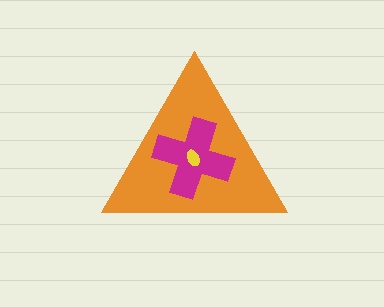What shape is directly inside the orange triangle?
The magenta cross.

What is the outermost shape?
The orange triangle.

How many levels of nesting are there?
3.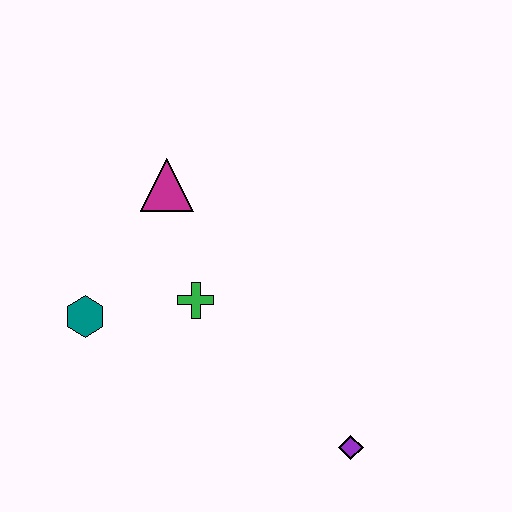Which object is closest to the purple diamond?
The green cross is closest to the purple diamond.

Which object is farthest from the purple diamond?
The magenta triangle is farthest from the purple diamond.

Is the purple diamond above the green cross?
No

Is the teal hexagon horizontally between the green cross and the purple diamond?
No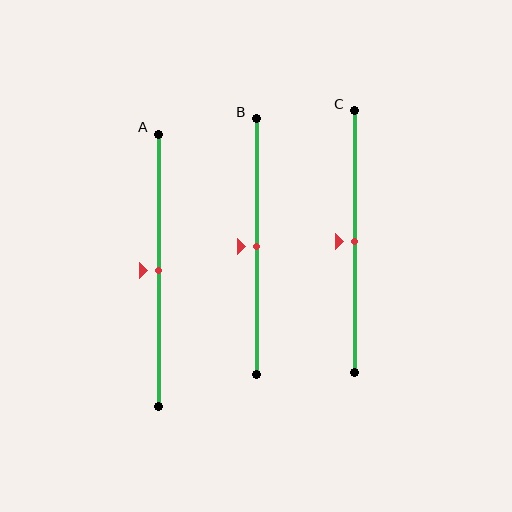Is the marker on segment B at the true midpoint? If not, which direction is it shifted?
Yes, the marker on segment B is at the true midpoint.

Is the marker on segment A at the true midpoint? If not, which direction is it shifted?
Yes, the marker on segment A is at the true midpoint.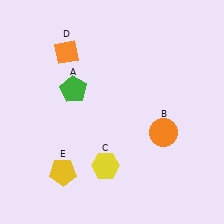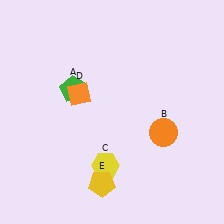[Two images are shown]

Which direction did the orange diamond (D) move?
The orange diamond (D) moved down.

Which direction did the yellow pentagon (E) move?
The yellow pentagon (E) moved right.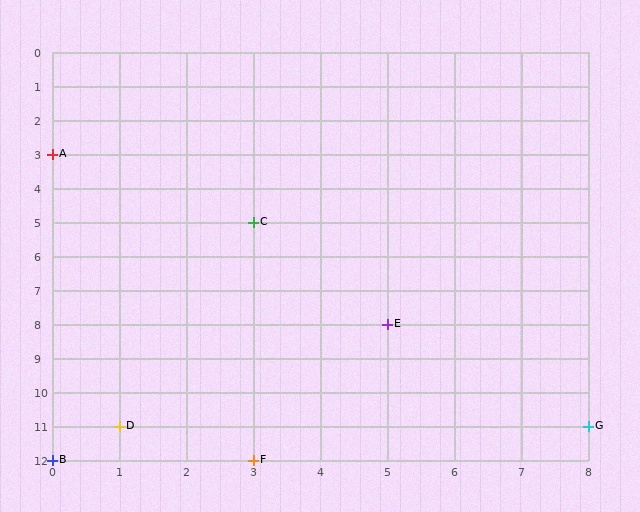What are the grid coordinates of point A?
Point A is at grid coordinates (0, 3).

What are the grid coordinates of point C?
Point C is at grid coordinates (3, 5).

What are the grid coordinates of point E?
Point E is at grid coordinates (5, 8).